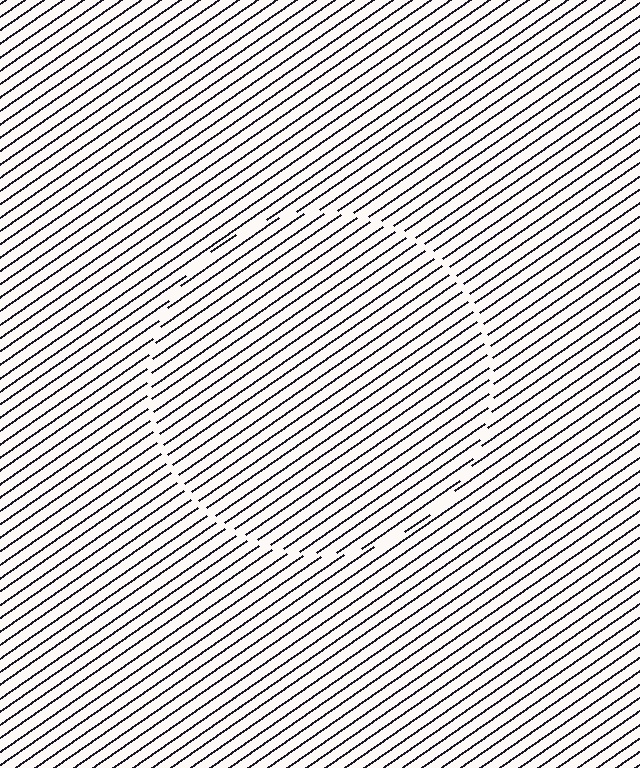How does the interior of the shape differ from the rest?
The interior of the shape contains the same grating, shifted by half a period — the contour is defined by the phase discontinuity where line-ends from the inner and outer gratings abut.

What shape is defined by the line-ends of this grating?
An illusory circle. The interior of the shape contains the same grating, shifted by half a period — the contour is defined by the phase discontinuity where line-ends from the inner and outer gratings abut.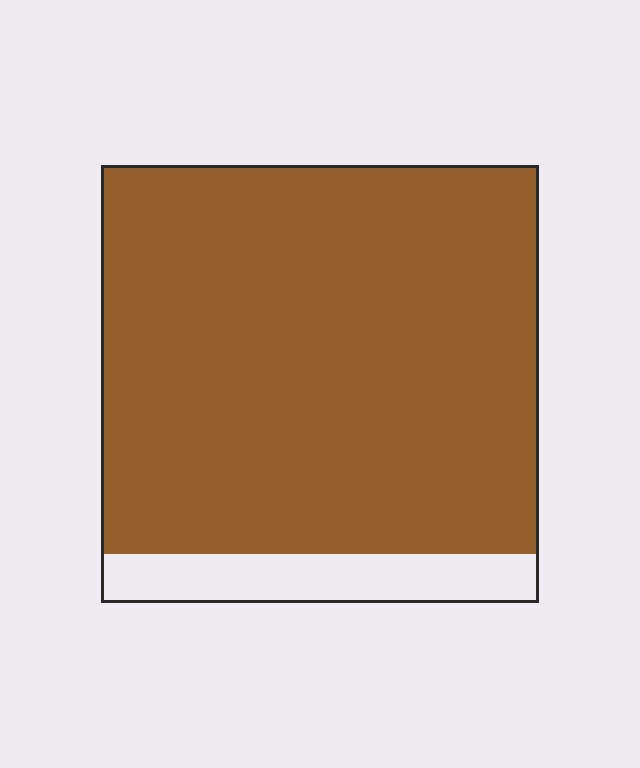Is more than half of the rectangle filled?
Yes.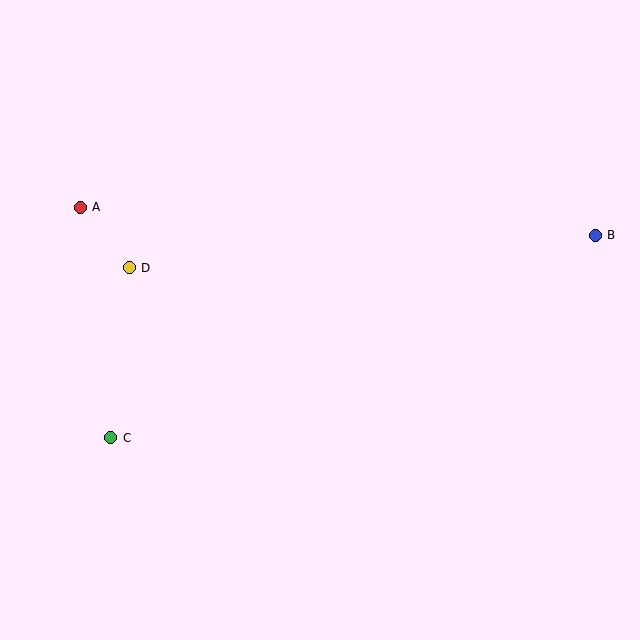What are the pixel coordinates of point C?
Point C is at (111, 438).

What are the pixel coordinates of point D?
Point D is at (129, 268).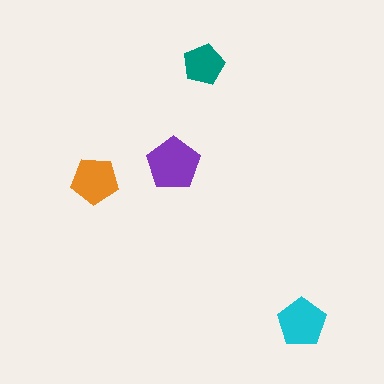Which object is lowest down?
The cyan pentagon is bottommost.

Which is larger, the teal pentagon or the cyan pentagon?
The cyan one.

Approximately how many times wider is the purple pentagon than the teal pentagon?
About 1.5 times wider.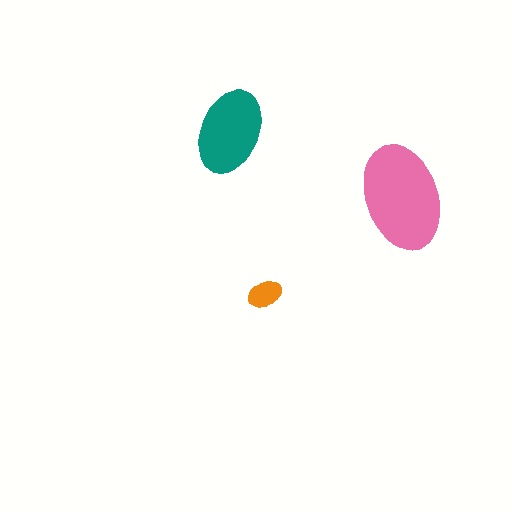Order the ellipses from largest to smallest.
the pink one, the teal one, the orange one.